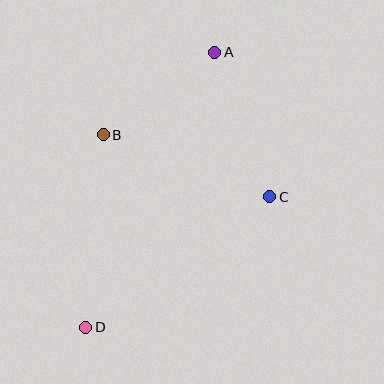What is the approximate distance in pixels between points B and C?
The distance between B and C is approximately 178 pixels.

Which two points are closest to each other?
Points A and B are closest to each other.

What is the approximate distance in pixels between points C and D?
The distance between C and D is approximately 226 pixels.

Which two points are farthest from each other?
Points A and D are farthest from each other.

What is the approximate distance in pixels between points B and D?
The distance between B and D is approximately 193 pixels.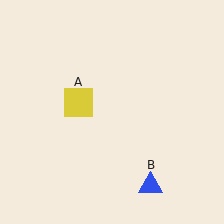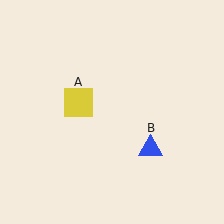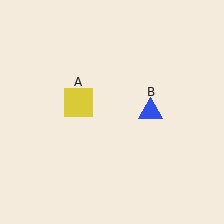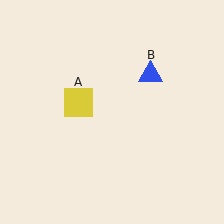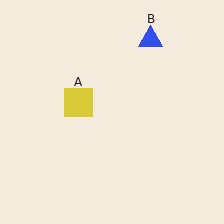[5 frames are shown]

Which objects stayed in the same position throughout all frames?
Yellow square (object A) remained stationary.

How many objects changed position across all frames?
1 object changed position: blue triangle (object B).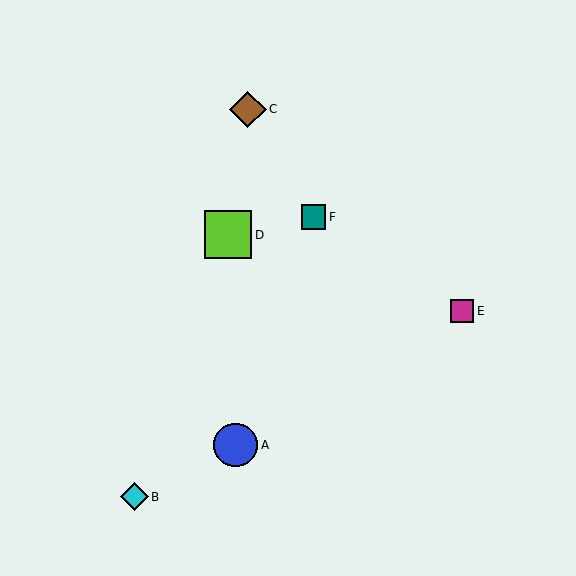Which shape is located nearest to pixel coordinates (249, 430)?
The blue circle (labeled A) at (236, 445) is nearest to that location.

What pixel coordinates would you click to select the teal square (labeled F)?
Click at (314, 217) to select the teal square F.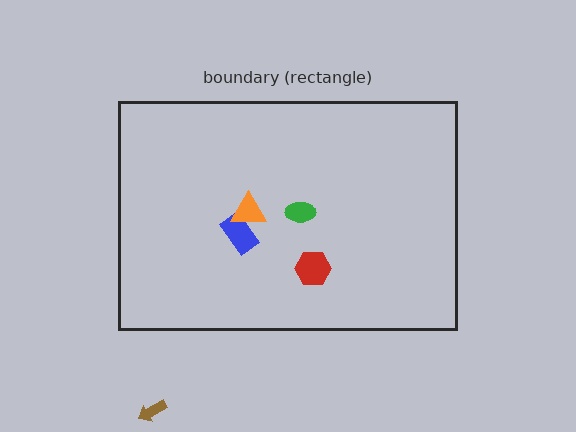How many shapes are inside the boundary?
4 inside, 1 outside.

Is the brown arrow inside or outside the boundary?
Outside.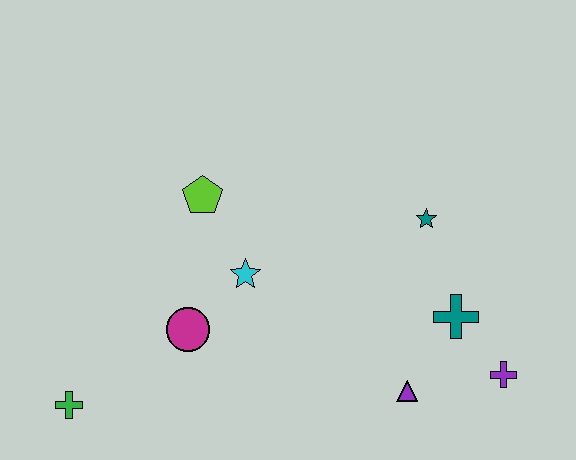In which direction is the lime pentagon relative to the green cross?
The lime pentagon is above the green cross.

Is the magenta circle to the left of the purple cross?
Yes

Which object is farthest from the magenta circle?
The purple cross is farthest from the magenta circle.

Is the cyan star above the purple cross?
Yes